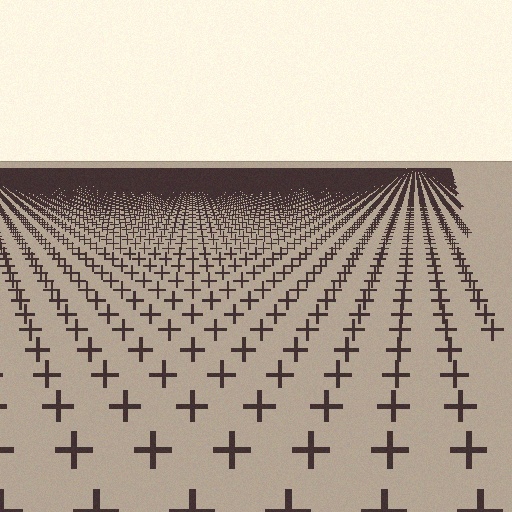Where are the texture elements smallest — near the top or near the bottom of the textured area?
Near the top.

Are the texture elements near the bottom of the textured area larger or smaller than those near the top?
Larger. Near the bottom, elements are closer to the viewer and appear at a bigger on-screen size.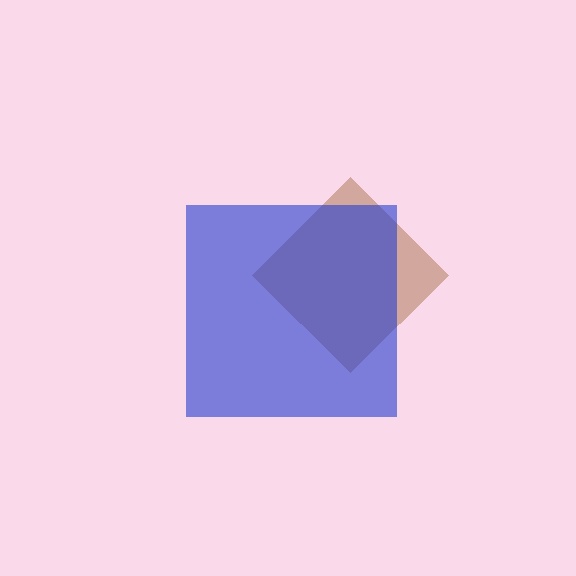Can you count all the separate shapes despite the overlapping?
Yes, there are 2 separate shapes.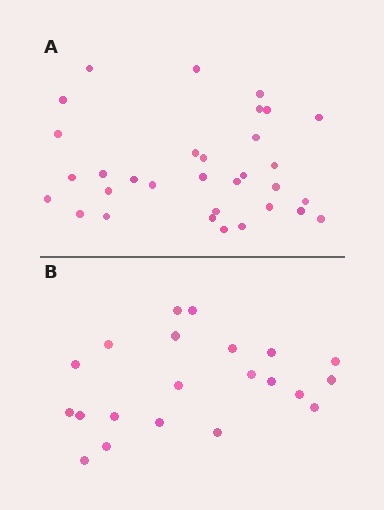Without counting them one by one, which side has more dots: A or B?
Region A (the top region) has more dots.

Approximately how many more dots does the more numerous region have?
Region A has roughly 12 or so more dots than region B.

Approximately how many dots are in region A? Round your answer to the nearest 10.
About 30 dots. (The exact count is 32, which rounds to 30.)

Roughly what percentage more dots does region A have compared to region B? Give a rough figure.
About 50% more.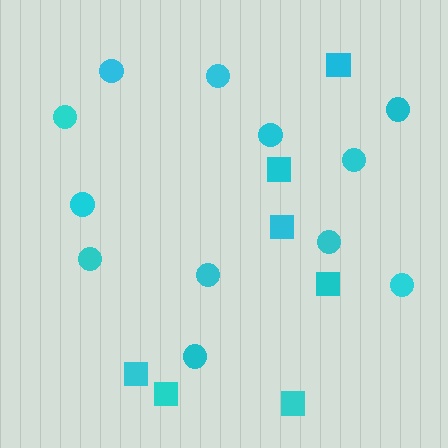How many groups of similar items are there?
There are 2 groups: one group of circles (12) and one group of squares (7).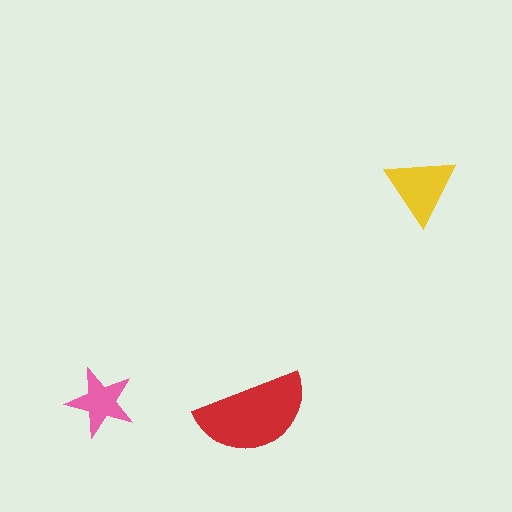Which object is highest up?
The yellow triangle is topmost.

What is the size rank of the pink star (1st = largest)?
3rd.